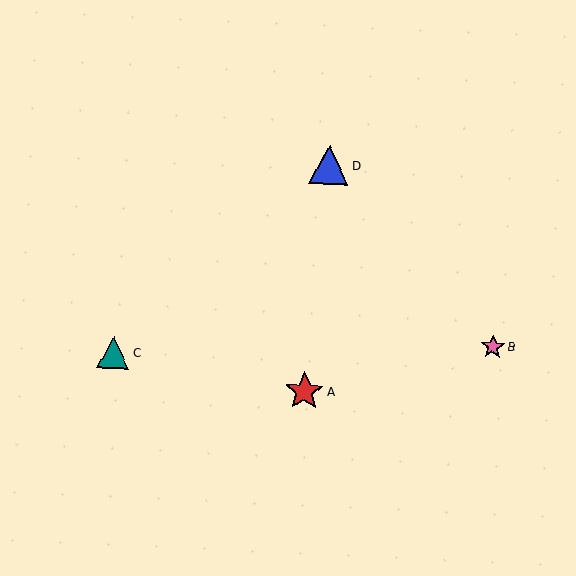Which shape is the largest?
The red star (labeled A) is the largest.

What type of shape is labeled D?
Shape D is a blue triangle.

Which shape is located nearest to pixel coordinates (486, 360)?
The pink star (labeled B) at (493, 347) is nearest to that location.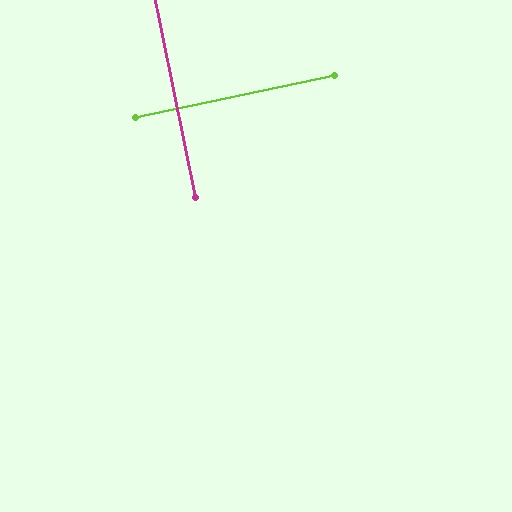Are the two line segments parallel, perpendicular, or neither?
Perpendicular — they meet at approximately 90°.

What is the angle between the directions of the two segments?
Approximately 90 degrees.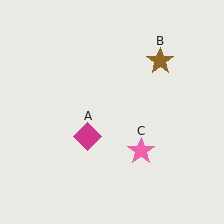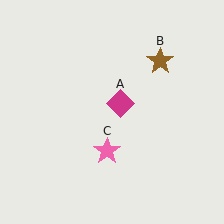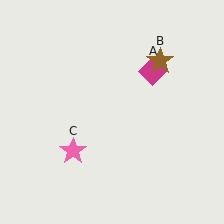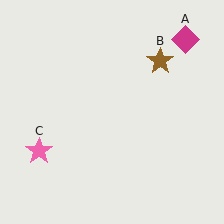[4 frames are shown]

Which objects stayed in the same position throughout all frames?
Brown star (object B) remained stationary.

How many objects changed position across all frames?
2 objects changed position: magenta diamond (object A), pink star (object C).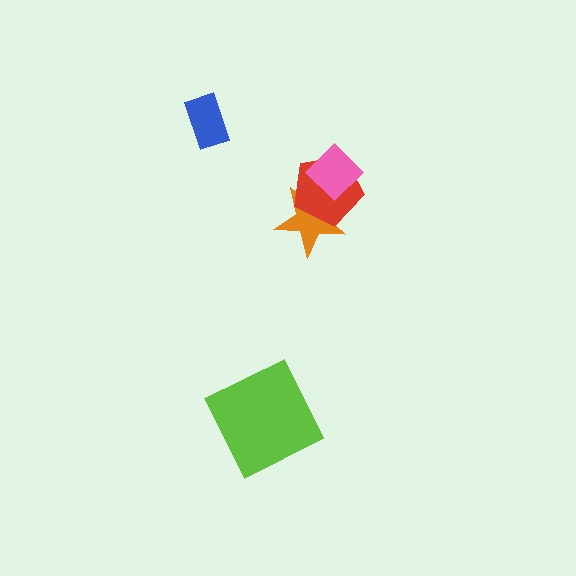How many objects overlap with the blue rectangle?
0 objects overlap with the blue rectangle.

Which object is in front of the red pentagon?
The pink diamond is in front of the red pentagon.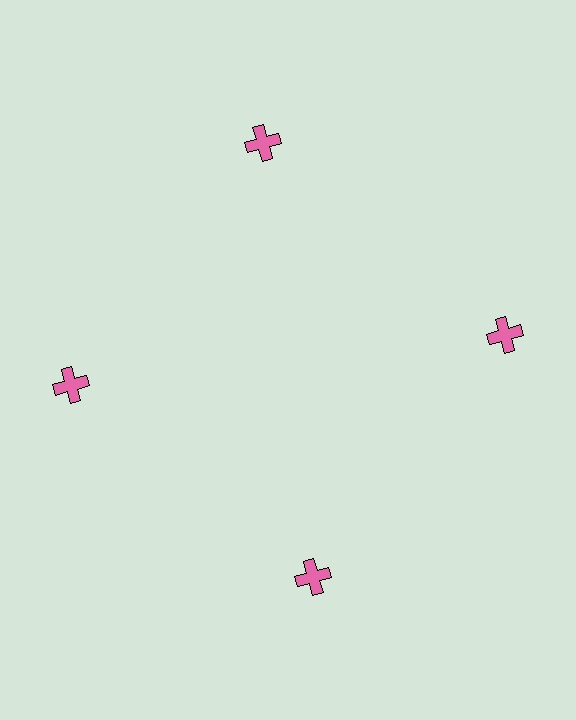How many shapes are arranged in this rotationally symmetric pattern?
There are 4 shapes, arranged in 4 groups of 1.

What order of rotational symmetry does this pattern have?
This pattern has 4-fold rotational symmetry.